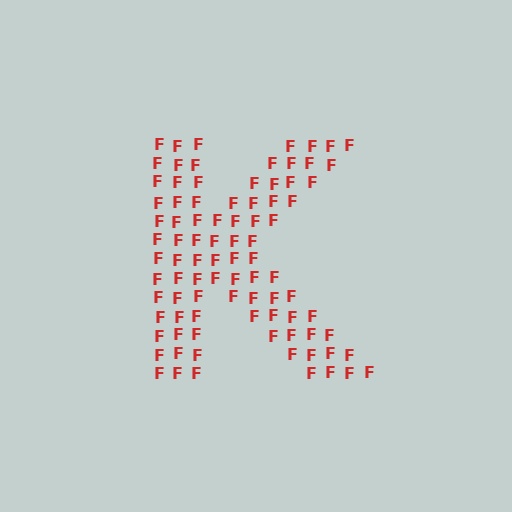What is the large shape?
The large shape is the letter K.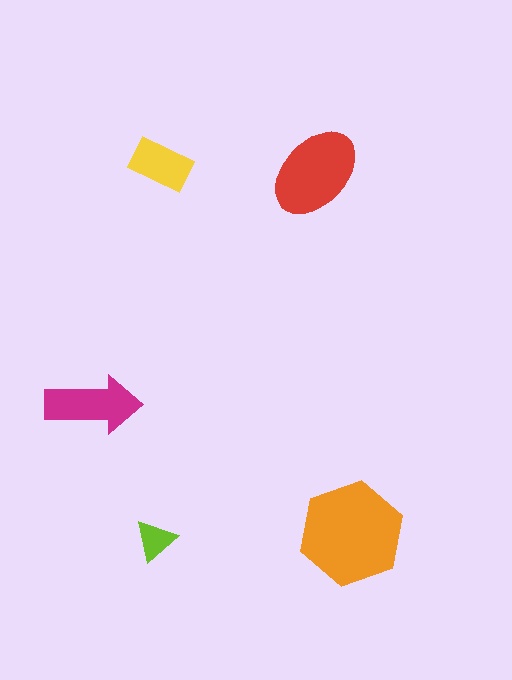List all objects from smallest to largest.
The lime triangle, the yellow rectangle, the magenta arrow, the red ellipse, the orange hexagon.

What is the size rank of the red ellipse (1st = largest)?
2nd.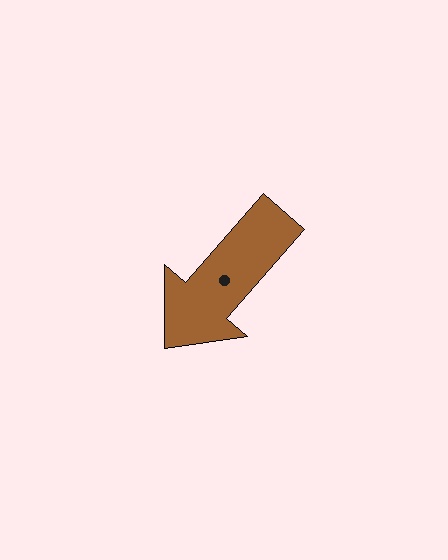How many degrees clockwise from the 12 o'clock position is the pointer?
Approximately 221 degrees.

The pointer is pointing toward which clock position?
Roughly 7 o'clock.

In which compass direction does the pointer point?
Southwest.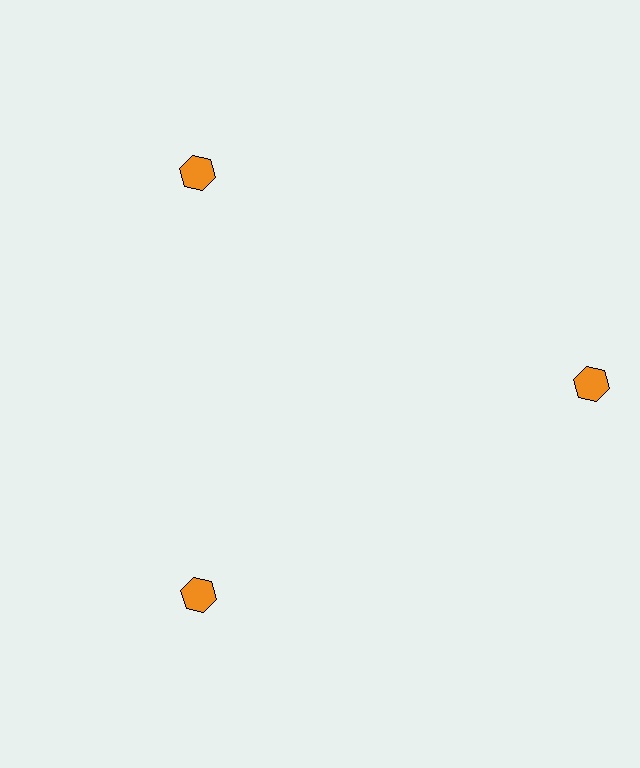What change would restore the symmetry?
The symmetry would be restored by moving it inward, back onto the ring so that all 3 hexagons sit at equal angles and equal distance from the center.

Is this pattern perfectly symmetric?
No. The 3 orange hexagons are arranged in a ring, but one element near the 3 o'clock position is pushed outward from the center, breaking the 3-fold rotational symmetry.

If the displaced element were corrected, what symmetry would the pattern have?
It would have 3-fold rotational symmetry — the pattern would map onto itself every 120 degrees.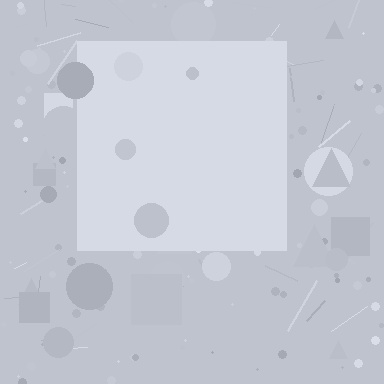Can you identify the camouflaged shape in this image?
The camouflaged shape is a square.